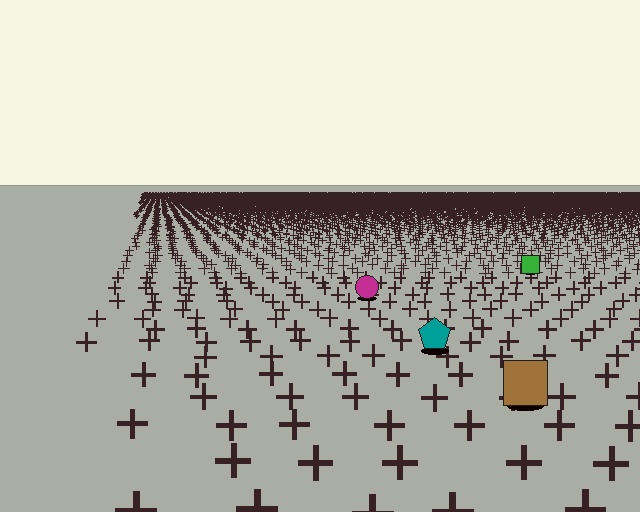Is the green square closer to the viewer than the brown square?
No. The brown square is closer — you can tell from the texture gradient: the ground texture is coarser near it.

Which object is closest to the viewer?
The brown square is closest. The texture marks near it are larger and more spread out.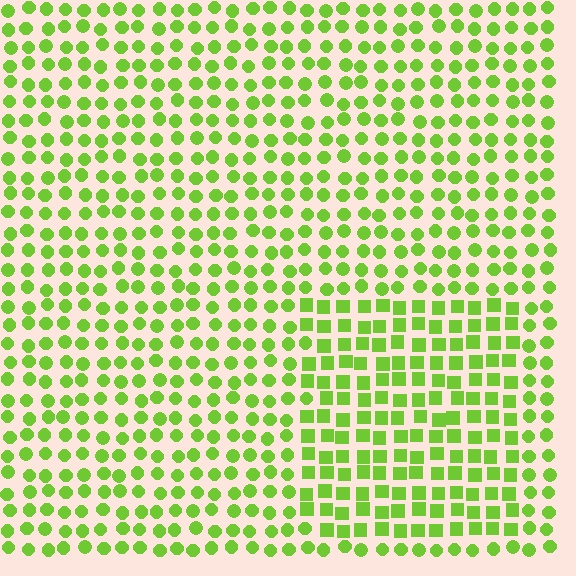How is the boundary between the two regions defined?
The boundary is defined by a change in element shape: squares inside vs. circles outside. All elements share the same color and spacing.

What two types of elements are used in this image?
The image uses squares inside the rectangle region and circles outside it.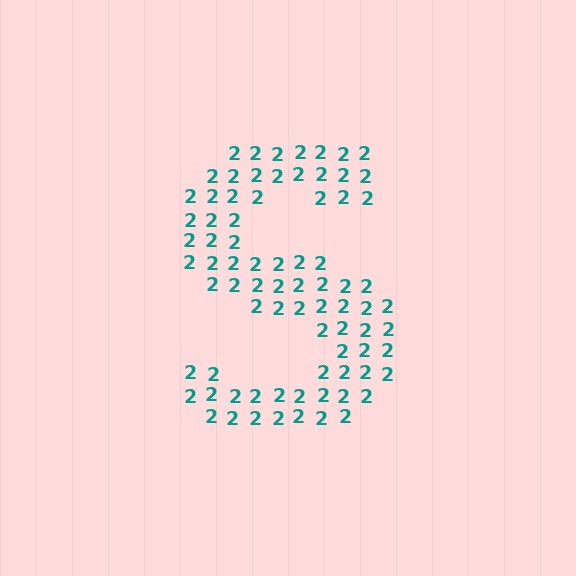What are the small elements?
The small elements are digit 2's.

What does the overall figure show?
The overall figure shows the letter S.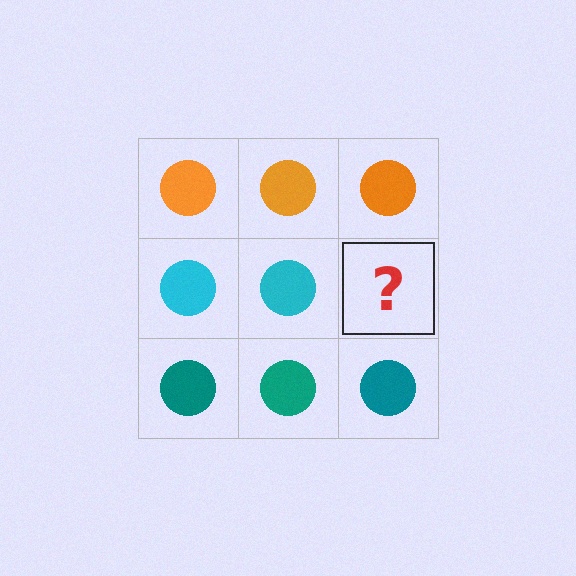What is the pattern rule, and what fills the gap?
The rule is that each row has a consistent color. The gap should be filled with a cyan circle.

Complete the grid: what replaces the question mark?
The question mark should be replaced with a cyan circle.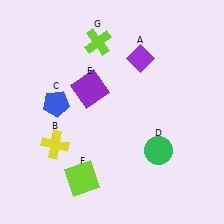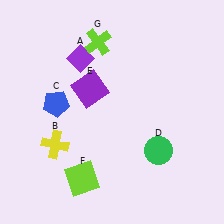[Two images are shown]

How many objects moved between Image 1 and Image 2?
1 object moved between the two images.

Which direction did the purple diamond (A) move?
The purple diamond (A) moved left.